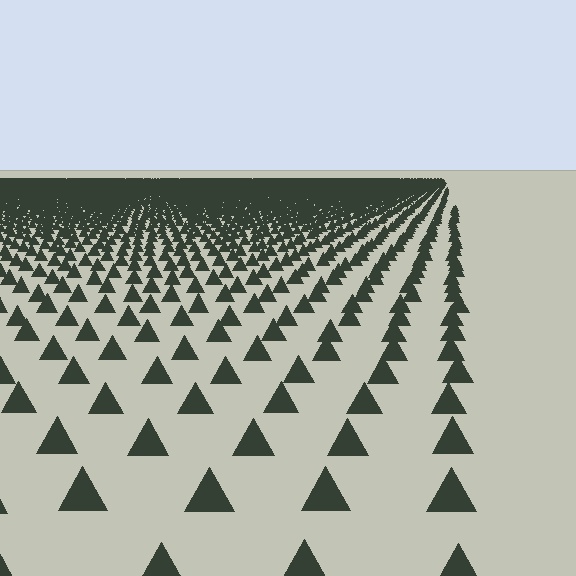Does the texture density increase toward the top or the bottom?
Density increases toward the top.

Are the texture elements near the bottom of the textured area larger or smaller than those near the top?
Larger. Near the bottom, elements are closer to the viewer and appear at a bigger on-screen size.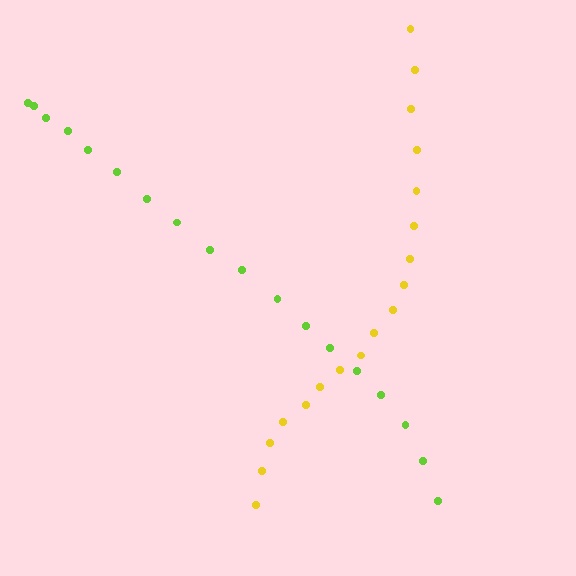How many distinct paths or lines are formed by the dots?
There are 2 distinct paths.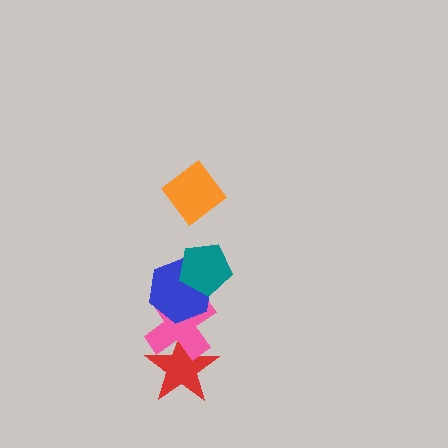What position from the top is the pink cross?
The pink cross is 4th from the top.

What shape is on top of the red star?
The pink cross is on top of the red star.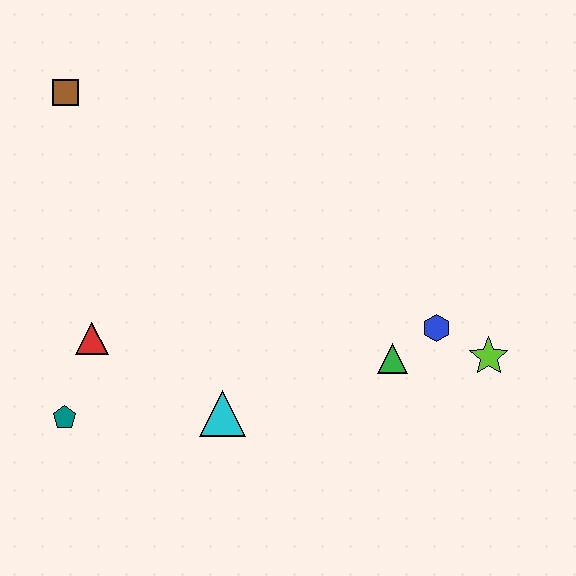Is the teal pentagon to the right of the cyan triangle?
No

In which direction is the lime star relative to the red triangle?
The lime star is to the right of the red triangle.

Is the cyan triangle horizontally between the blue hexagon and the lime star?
No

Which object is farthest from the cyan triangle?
The brown square is farthest from the cyan triangle.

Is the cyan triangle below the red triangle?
Yes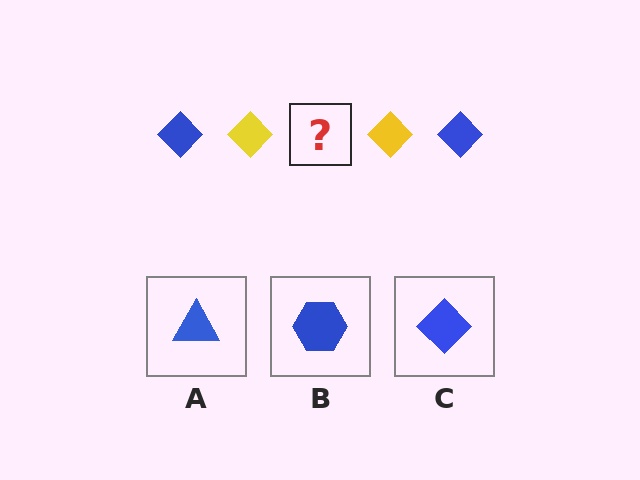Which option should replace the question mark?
Option C.